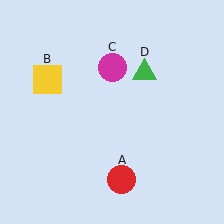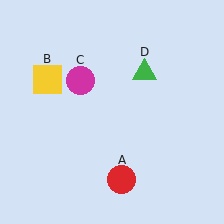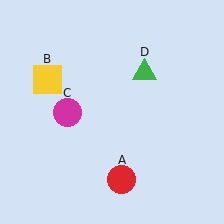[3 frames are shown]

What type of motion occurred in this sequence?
The magenta circle (object C) rotated counterclockwise around the center of the scene.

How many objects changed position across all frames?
1 object changed position: magenta circle (object C).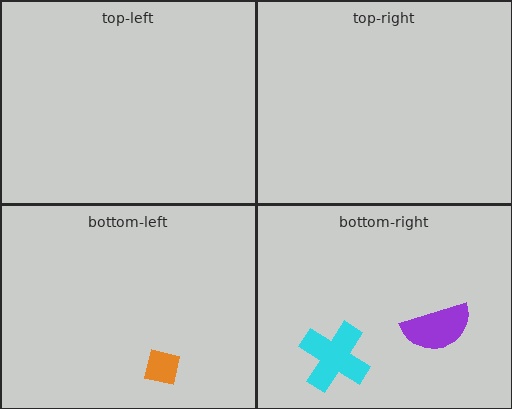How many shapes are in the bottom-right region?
2.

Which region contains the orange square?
The bottom-left region.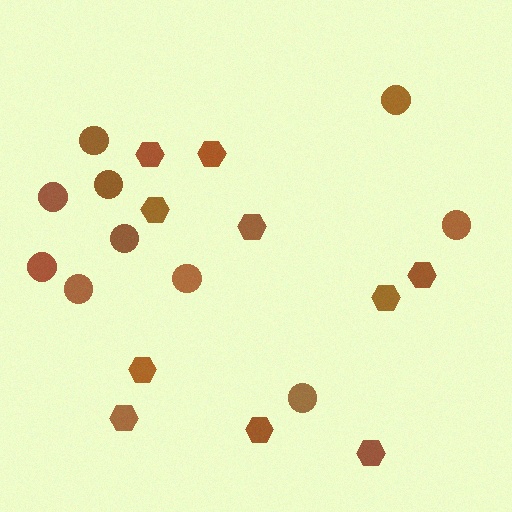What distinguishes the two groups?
There are 2 groups: one group of hexagons (10) and one group of circles (10).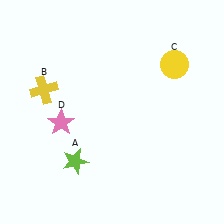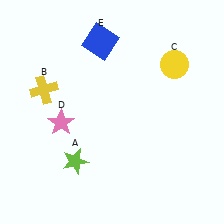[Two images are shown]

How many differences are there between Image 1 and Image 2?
There is 1 difference between the two images.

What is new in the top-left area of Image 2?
A blue square (E) was added in the top-left area of Image 2.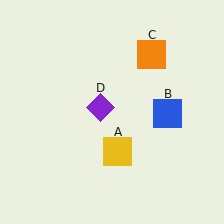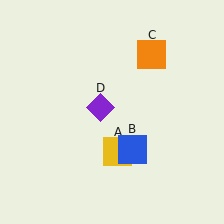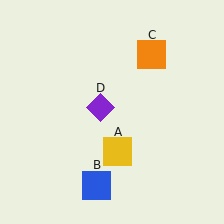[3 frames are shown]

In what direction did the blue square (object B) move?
The blue square (object B) moved down and to the left.